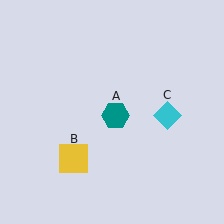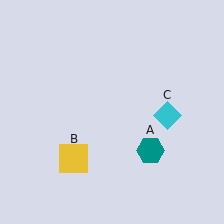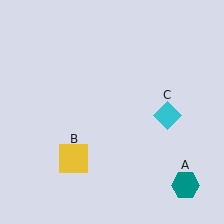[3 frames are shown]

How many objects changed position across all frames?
1 object changed position: teal hexagon (object A).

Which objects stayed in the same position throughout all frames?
Yellow square (object B) and cyan diamond (object C) remained stationary.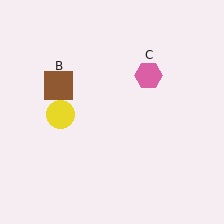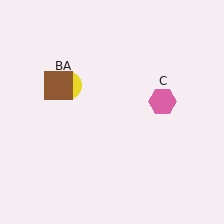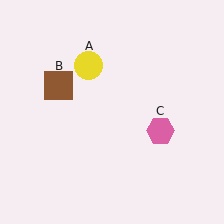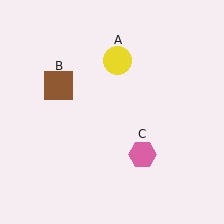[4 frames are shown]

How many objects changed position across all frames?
2 objects changed position: yellow circle (object A), pink hexagon (object C).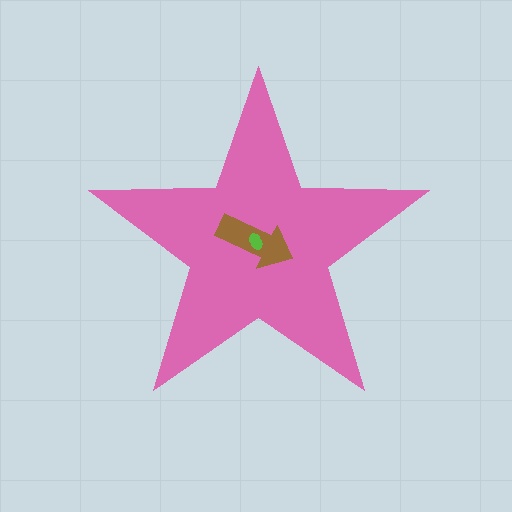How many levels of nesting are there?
3.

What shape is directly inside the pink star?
The brown arrow.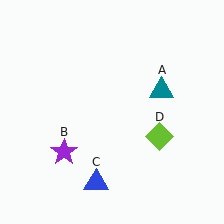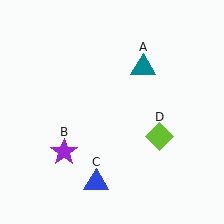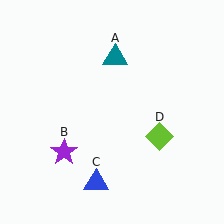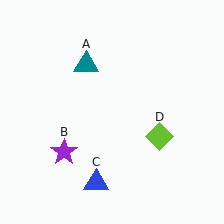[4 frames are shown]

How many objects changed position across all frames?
1 object changed position: teal triangle (object A).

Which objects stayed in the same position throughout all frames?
Purple star (object B) and blue triangle (object C) and lime diamond (object D) remained stationary.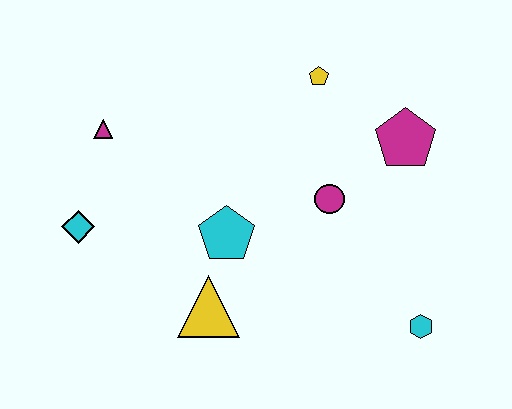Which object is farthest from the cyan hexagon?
The magenta triangle is farthest from the cyan hexagon.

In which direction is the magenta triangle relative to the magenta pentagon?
The magenta triangle is to the left of the magenta pentagon.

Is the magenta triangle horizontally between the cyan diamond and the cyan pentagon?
Yes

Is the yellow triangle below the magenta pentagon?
Yes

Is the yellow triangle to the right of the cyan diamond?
Yes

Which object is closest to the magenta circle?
The magenta pentagon is closest to the magenta circle.